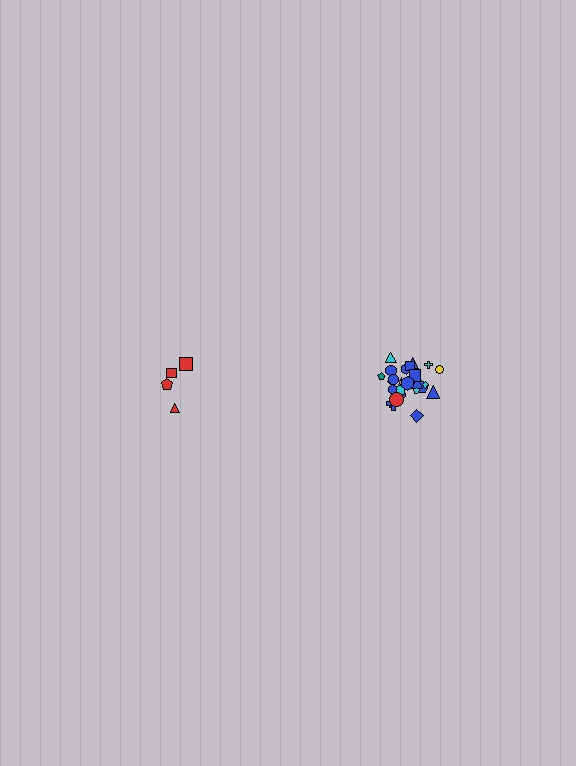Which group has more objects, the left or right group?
The right group.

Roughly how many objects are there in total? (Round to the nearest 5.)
Roughly 30 objects in total.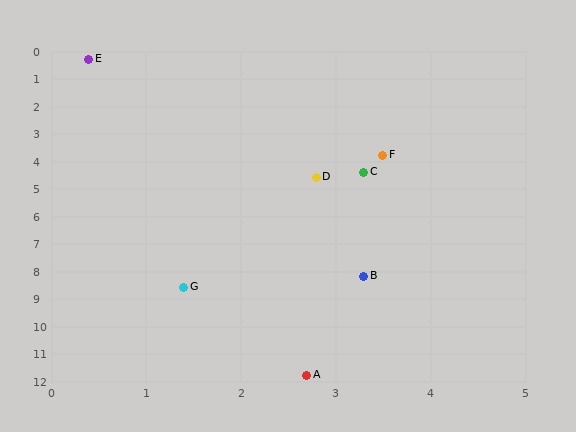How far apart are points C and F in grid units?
Points C and F are about 0.6 grid units apart.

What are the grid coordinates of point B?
Point B is at approximately (3.3, 8.2).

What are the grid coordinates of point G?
Point G is at approximately (1.4, 8.6).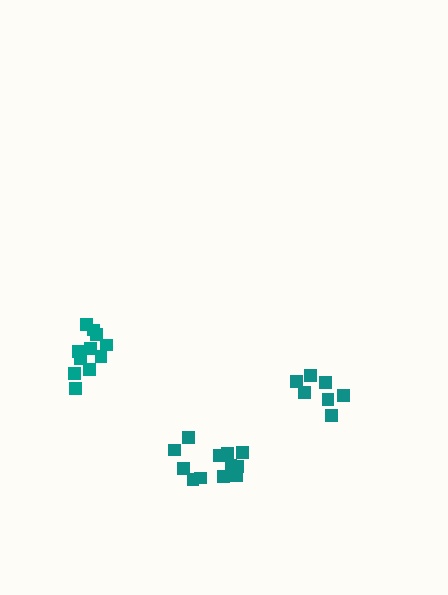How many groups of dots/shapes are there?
There are 3 groups.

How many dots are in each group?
Group 1: 12 dots, Group 2: 11 dots, Group 3: 7 dots (30 total).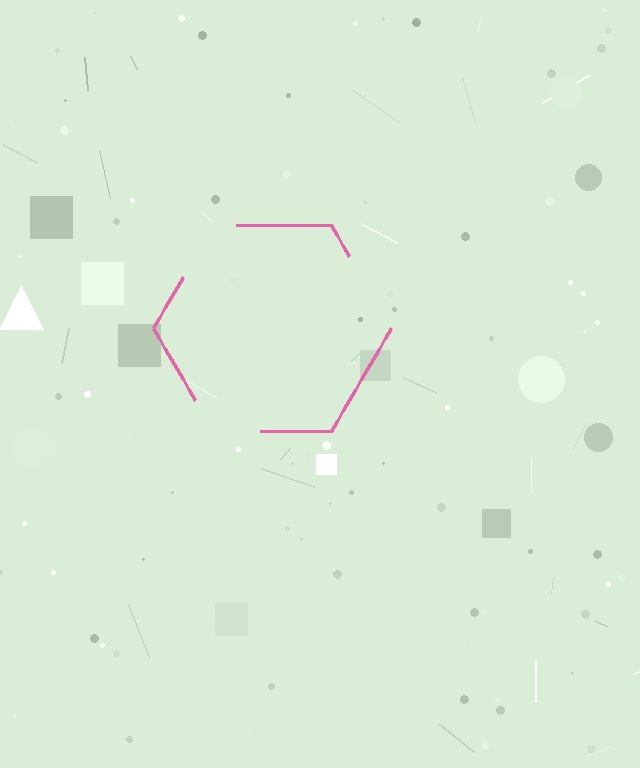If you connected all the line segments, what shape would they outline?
They would outline a hexagon.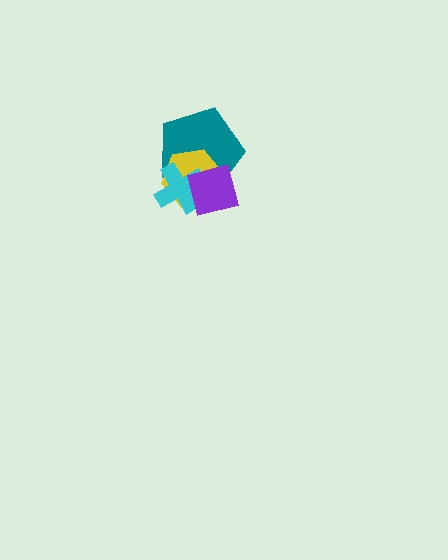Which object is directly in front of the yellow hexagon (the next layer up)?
The cyan cross is directly in front of the yellow hexagon.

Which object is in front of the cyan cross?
The purple square is in front of the cyan cross.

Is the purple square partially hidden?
No, no other shape covers it.